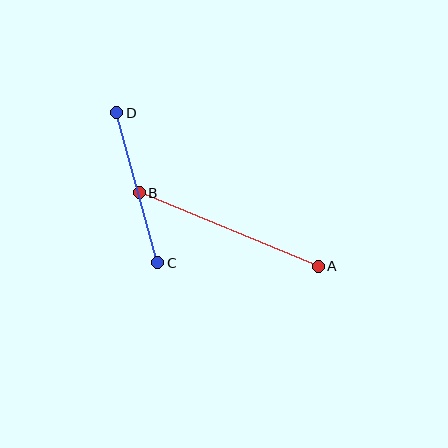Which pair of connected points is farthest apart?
Points A and B are farthest apart.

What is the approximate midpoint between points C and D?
The midpoint is at approximately (137, 188) pixels.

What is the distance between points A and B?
The distance is approximately 194 pixels.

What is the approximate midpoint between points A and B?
The midpoint is at approximately (229, 229) pixels.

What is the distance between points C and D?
The distance is approximately 156 pixels.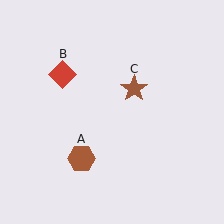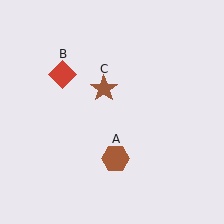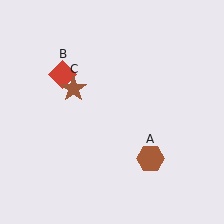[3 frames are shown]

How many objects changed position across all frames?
2 objects changed position: brown hexagon (object A), brown star (object C).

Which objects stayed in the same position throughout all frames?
Red diamond (object B) remained stationary.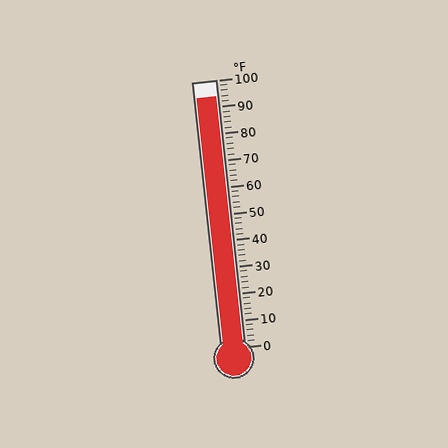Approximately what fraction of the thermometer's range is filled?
The thermometer is filled to approximately 95% of its range.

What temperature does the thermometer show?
The thermometer shows approximately 94°F.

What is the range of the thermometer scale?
The thermometer scale ranges from 0°F to 100°F.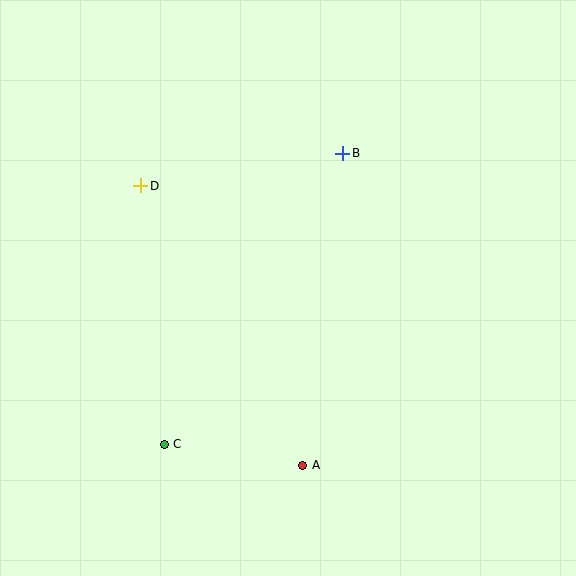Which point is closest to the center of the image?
Point B at (343, 154) is closest to the center.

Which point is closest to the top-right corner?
Point B is closest to the top-right corner.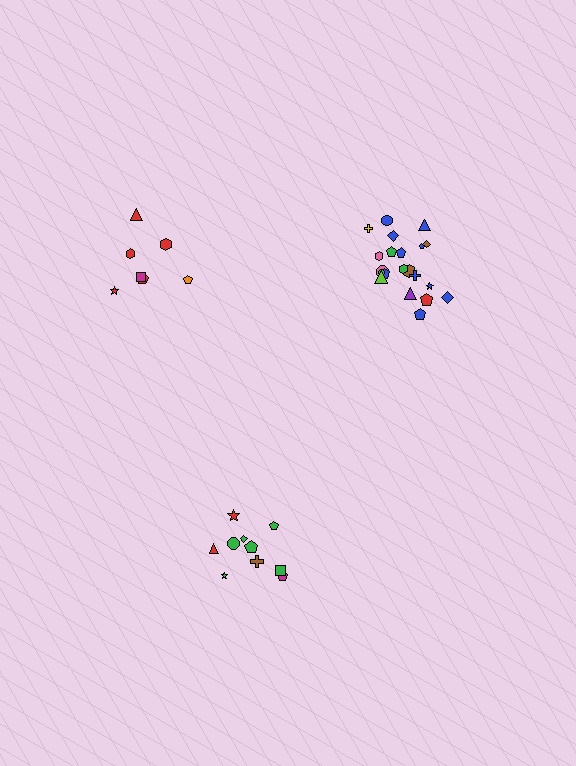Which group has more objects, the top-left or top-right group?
The top-right group.